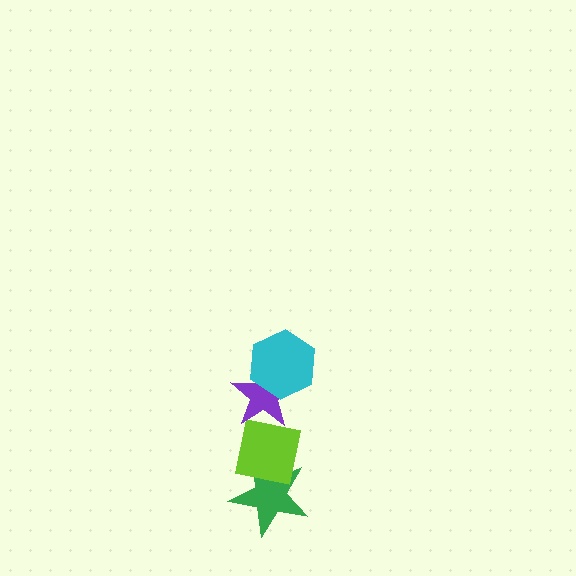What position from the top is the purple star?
The purple star is 2nd from the top.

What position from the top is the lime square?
The lime square is 3rd from the top.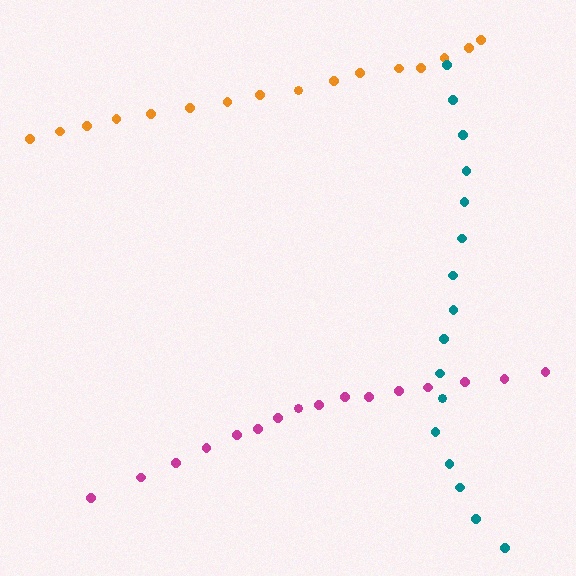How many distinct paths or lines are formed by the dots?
There are 3 distinct paths.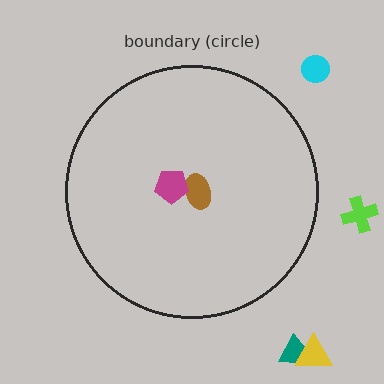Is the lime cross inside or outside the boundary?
Outside.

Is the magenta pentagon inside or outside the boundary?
Inside.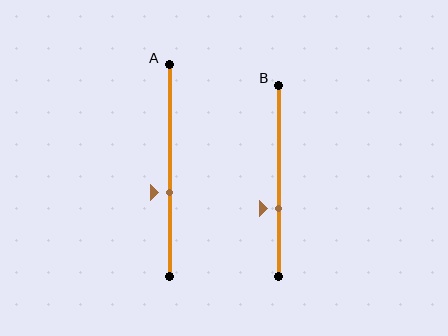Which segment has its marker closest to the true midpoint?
Segment A has its marker closest to the true midpoint.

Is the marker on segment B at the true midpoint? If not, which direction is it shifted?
No, the marker on segment B is shifted downward by about 15% of the segment length.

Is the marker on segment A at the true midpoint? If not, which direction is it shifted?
No, the marker on segment A is shifted downward by about 10% of the segment length.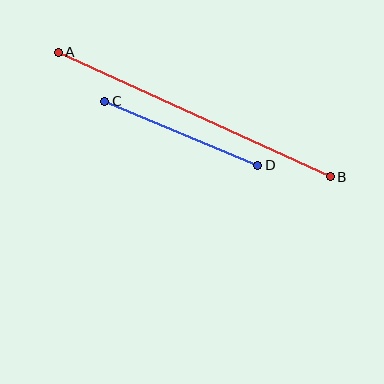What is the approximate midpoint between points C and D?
The midpoint is at approximately (181, 133) pixels.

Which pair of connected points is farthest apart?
Points A and B are farthest apart.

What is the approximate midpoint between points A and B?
The midpoint is at approximately (194, 114) pixels.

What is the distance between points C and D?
The distance is approximately 166 pixels.